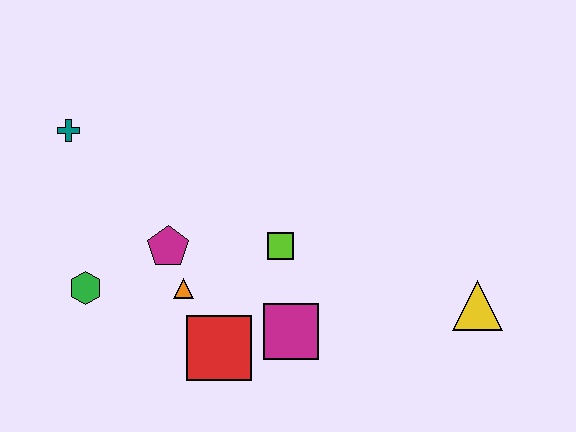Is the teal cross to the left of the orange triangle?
Yes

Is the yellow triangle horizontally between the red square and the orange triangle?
No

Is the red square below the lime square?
Yes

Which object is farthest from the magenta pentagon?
The yellow triangle is farthest from the magenta pentagon.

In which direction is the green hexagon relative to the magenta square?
The green hexagon is to the left of the magenta square.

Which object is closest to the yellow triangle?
The magenta square is closest to the yellow triangle.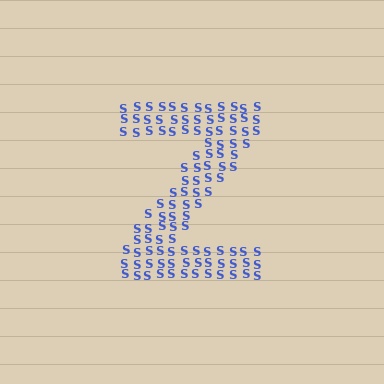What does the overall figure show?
The overall figure shows the letter Z.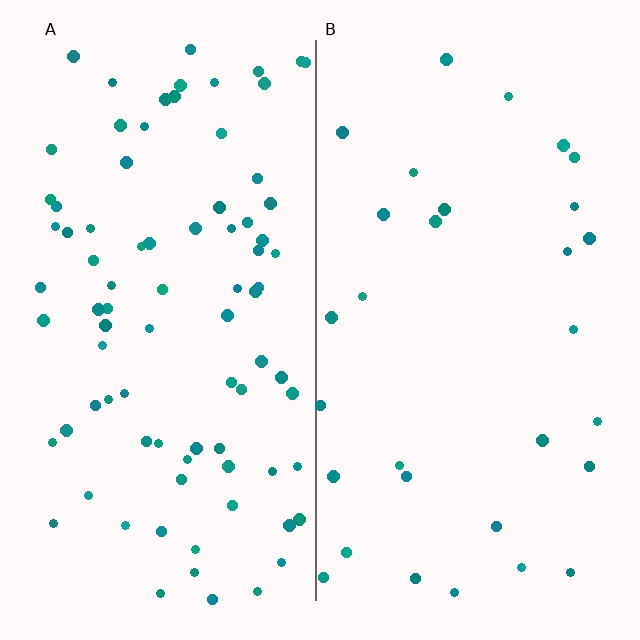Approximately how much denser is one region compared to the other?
Approximately 2.8× — region A over region B.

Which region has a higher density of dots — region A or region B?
A (the left).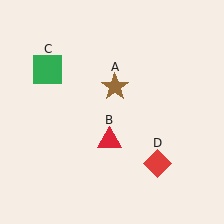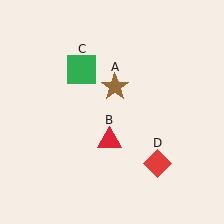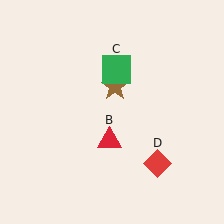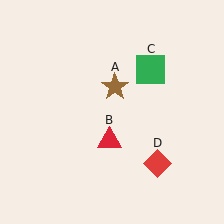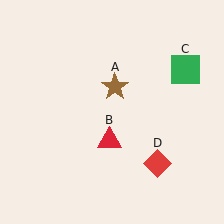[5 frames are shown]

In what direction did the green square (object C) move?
The green square (object C) moved right.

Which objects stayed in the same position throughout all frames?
Brown star (object A) and red triangle (object B) and red diamond (object D) remained stationary.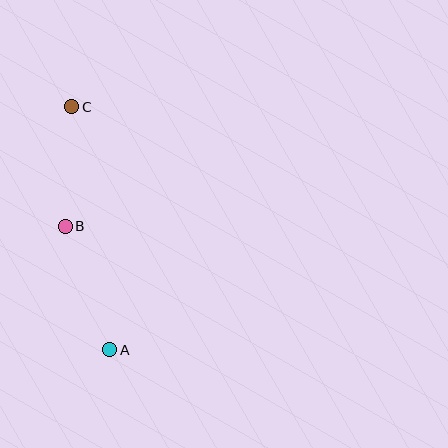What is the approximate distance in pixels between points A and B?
The distance between A and B is approximately 131 pixels.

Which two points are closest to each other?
Points B and C are closest to each other.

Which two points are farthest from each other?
Points A and C are farthest from each other.